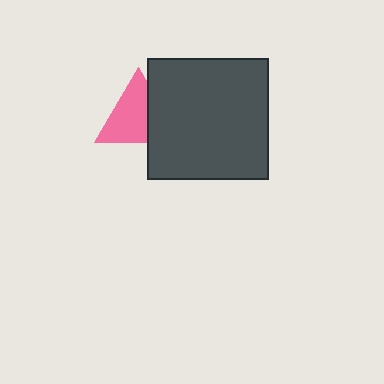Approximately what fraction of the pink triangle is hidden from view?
Roughly 32% of the pink triangle is hidden behind the dark gray square.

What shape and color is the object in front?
The object in front is a dark gray square.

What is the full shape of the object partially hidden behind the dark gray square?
The partially hidden object is a pink triangle.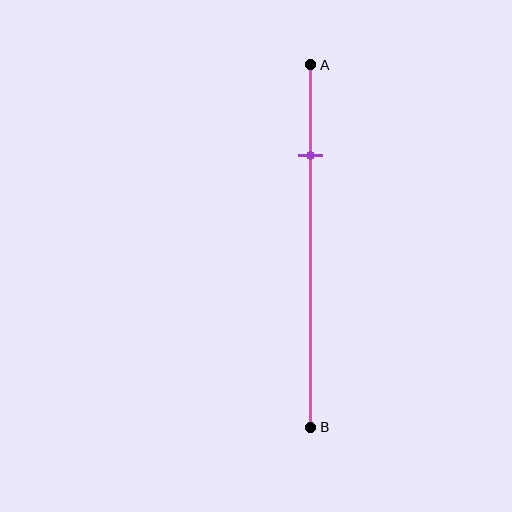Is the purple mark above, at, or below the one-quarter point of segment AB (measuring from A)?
The purple mark is approximately at the one-quarter point of segment AB.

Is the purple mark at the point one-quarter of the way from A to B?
Yes, the mark is approximately at the one-quarter point.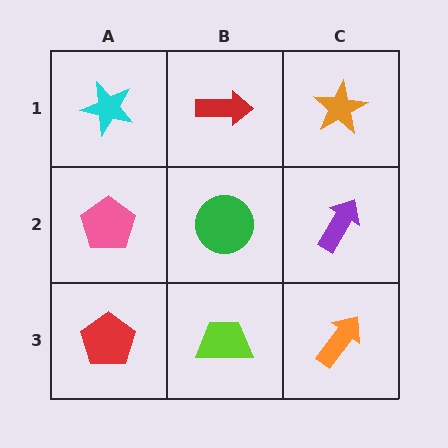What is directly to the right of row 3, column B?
An orange arrow.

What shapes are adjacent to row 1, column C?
A purple arrow (row 2, column C), a red arrow (row 1, column B).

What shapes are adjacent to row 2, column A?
A cyan star (row 1, column A), a red pentagon (row 3, column A), a green circle (row 2, column B).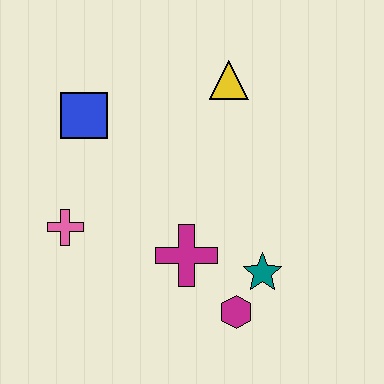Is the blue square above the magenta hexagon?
Yes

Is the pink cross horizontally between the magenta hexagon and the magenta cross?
No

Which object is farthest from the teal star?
The blue square is farthest from the teal star.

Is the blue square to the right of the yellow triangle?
No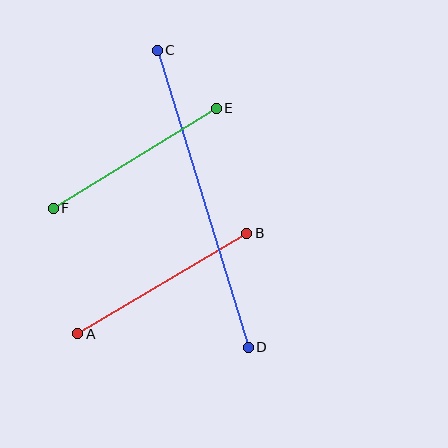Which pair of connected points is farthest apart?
Points C and D are farthest apart.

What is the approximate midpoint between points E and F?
The midpoint is at approximately (135, 158) pixels.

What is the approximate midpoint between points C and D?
The midpoint is at approximately (203, 199) pixels.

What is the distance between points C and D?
The distance is approximately 310 pixels.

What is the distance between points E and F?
The distance is approximately 191 pixels.